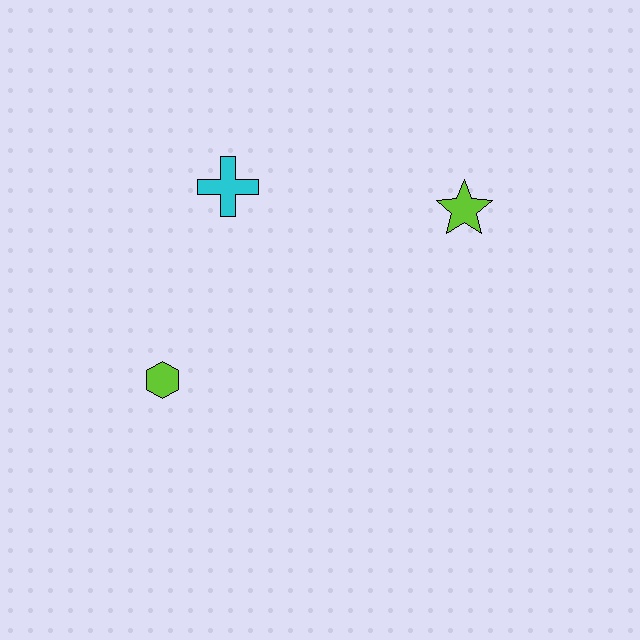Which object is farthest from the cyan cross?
The lime star is farthest from the cyan cross.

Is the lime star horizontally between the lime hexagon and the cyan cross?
No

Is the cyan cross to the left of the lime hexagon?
No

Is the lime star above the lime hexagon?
Yes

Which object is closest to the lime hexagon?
The cyan cross is closest to the lime hexagon.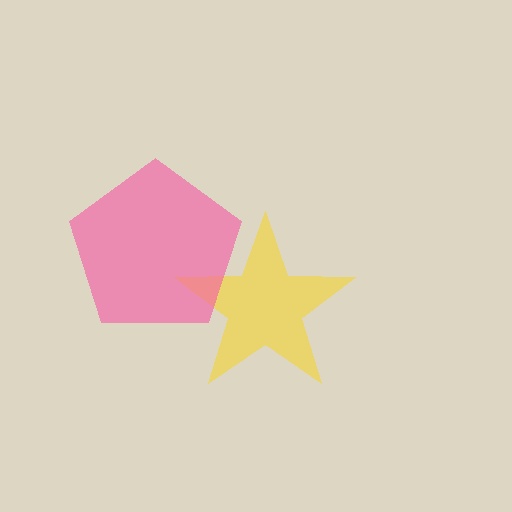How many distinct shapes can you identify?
There are 2 distinct shapes: a yellow star, a pink pentagon.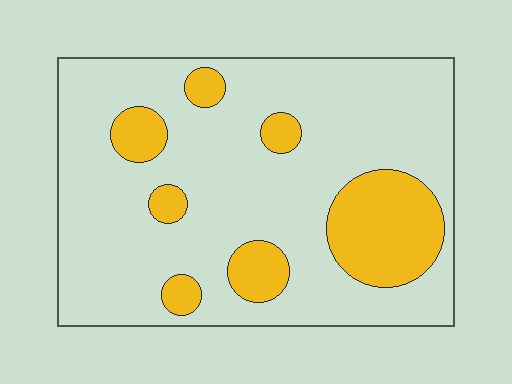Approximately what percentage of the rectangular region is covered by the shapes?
Approximately 20%.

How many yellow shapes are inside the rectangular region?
7.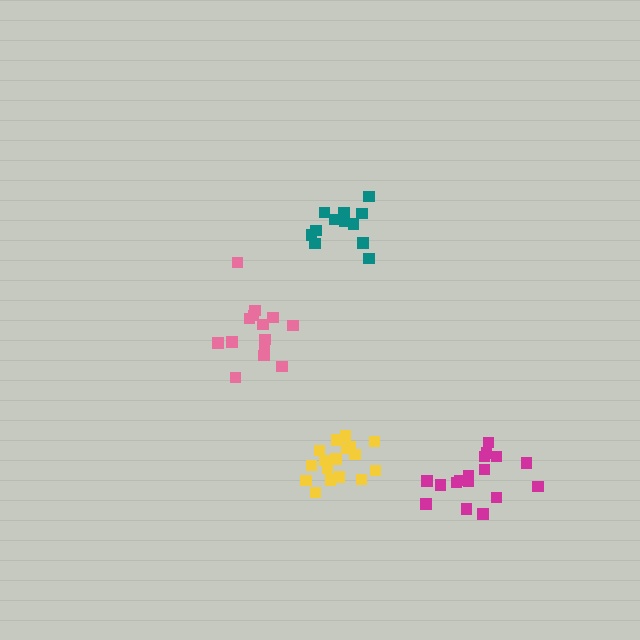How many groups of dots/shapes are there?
There are 4 groups.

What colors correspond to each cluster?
The clusters are colored: teal, pink, yellow, magenta.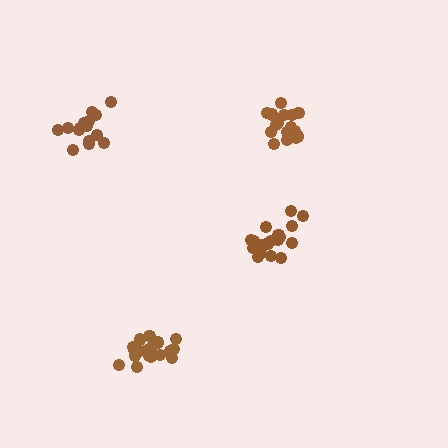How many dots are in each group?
Group 1: 19 dots, Group 2: 15 dots, Group 3: 16 dots, Group 4: 20 dots (70 total).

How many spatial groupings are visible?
There are 4 spatial groupings.